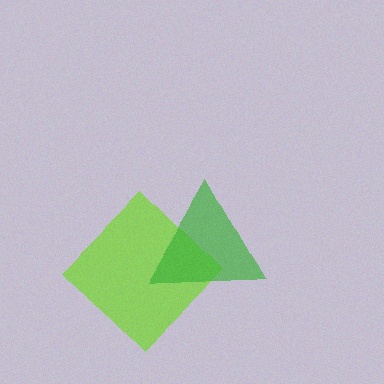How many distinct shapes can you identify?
There are 2 distinct shapes: a lime diamond, a green triangle.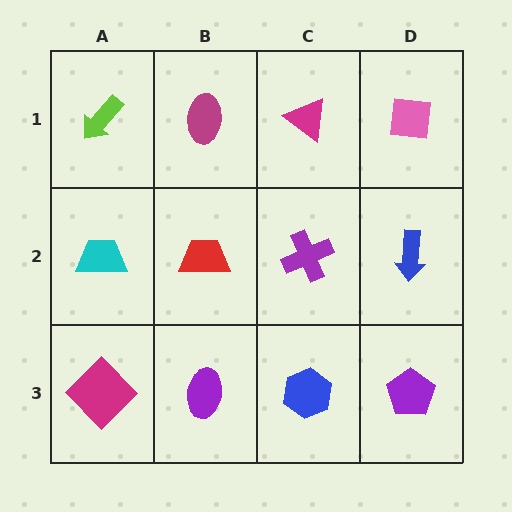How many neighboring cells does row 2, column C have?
4.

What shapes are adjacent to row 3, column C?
A purple cross (row 2, column C), a purple ellipse (row 3, column B), a purple pentagon (row 3, column D).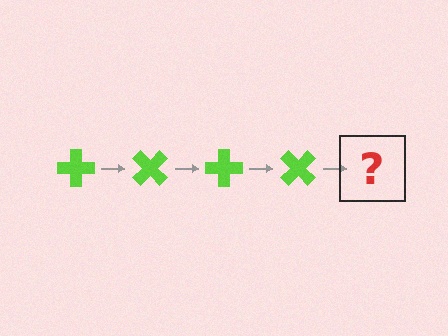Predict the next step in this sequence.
The next step is a lime cross rotated 180 degrees.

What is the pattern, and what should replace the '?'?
The pattern is that the cross rotates 45 degrees each step. The '?' should be a lime cross rotated 180 degrees.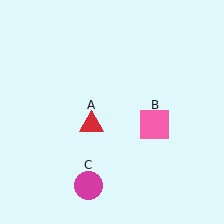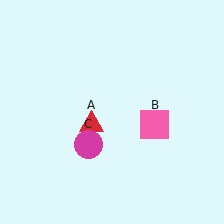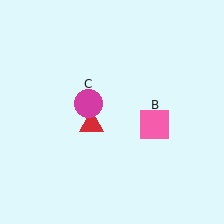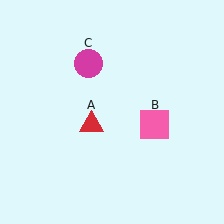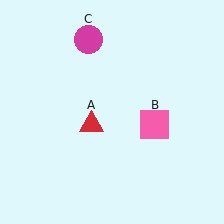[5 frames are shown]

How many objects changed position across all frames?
1 object changed position: magenta circle (object C).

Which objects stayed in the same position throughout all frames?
Red triangle (object A) and pink square (object B) remained stationary.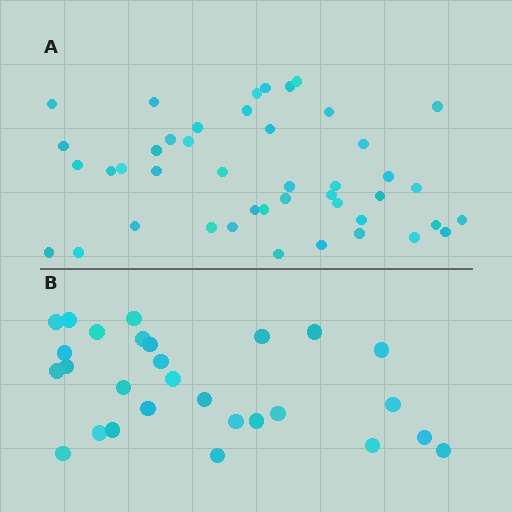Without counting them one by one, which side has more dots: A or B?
Region A (the top region) has more dots.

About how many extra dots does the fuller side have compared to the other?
Region A has approximately 15 more dots than region B.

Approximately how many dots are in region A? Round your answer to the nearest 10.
About 40 dots. (The exact count is 44, which rounds to 40.)